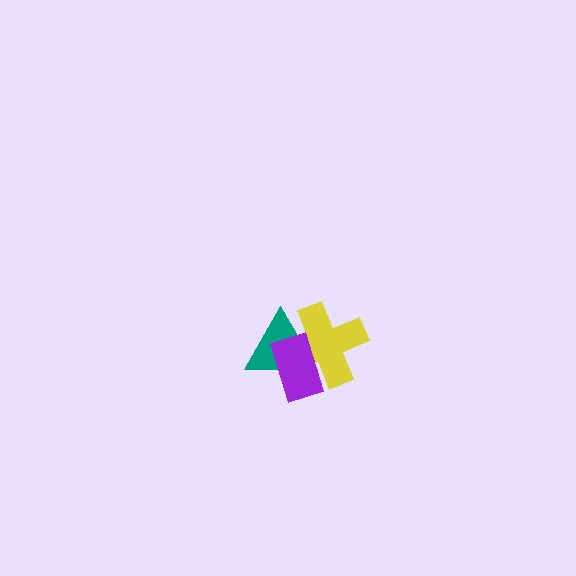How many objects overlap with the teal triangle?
2 objects overlap with the teal triangle.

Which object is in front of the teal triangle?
The purple rectangle is in front of the teal triangle.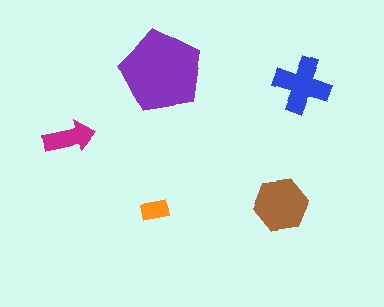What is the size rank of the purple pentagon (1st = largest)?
1st.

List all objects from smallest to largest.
The orange rectangle, the magenta arrow, the blue cross, the brown hexagon, the purple pentagon.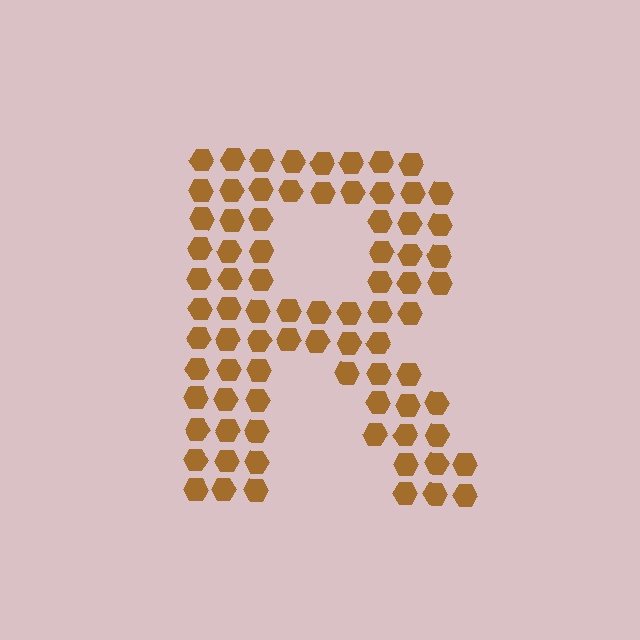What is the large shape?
The large shape is the letter R.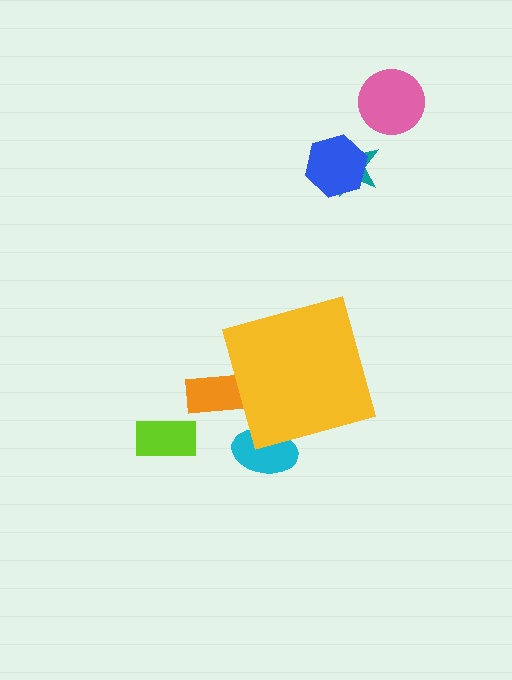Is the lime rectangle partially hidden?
No, the lime rectangle is fully visible.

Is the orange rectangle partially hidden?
Yes, the orange rectangle is partially hidden behind the yellow diamond.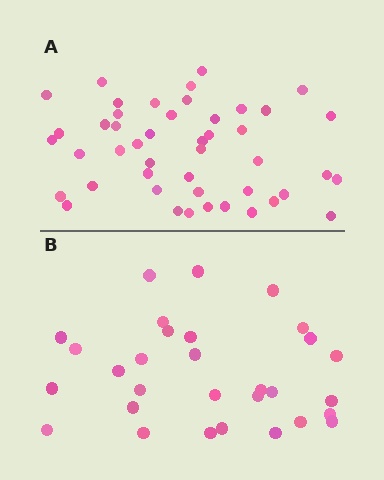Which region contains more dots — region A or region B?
Region A (the top region) has more dots.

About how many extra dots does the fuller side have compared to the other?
Region A has approximately 15 more dots than region B.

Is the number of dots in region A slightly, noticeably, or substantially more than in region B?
Region A has substantially more. The ratio is roughly 1.5 to 1.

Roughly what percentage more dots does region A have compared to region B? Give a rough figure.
About 55% more.